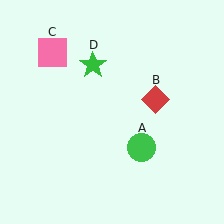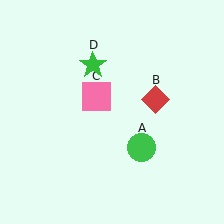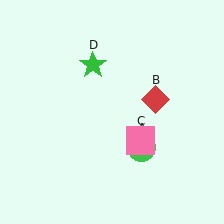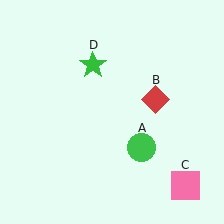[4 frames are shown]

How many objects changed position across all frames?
1 object changed position: pink square (object C).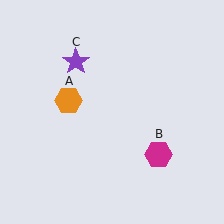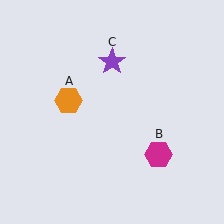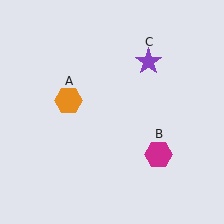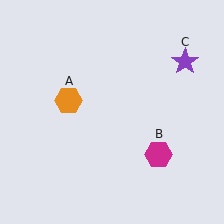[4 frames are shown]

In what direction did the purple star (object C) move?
The purple star (object C) moved right.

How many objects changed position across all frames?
1 object changed position: purple star (object C).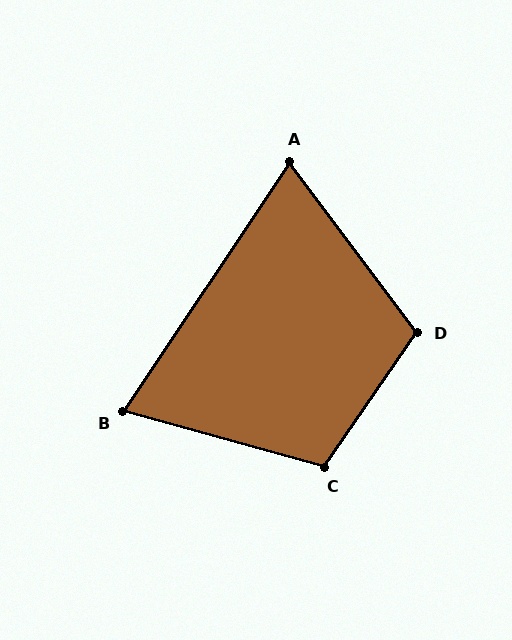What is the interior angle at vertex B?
Approximately 72 degrees (acute).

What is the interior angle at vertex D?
Approximately 108 degrees (obtuse).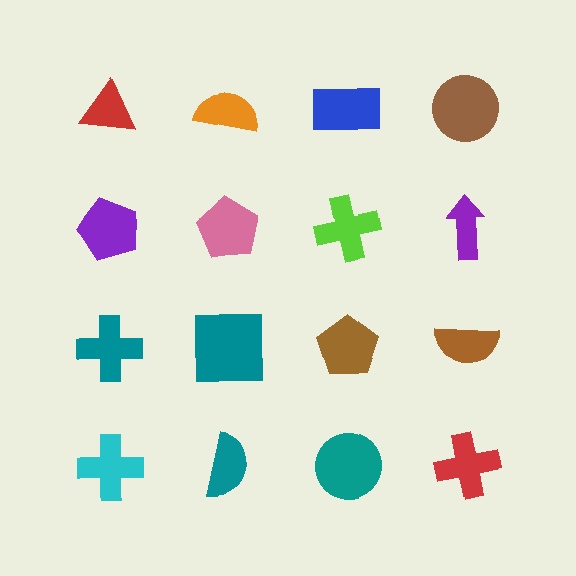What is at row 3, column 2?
A teal square.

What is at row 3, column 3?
A brown pentagon.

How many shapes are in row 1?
4 shapes.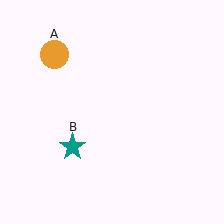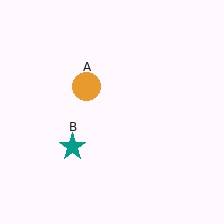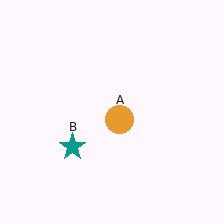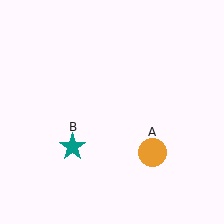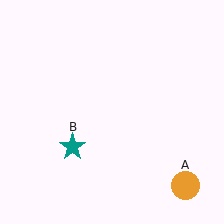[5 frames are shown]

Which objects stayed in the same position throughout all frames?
Teal star (object B) remained stationary.